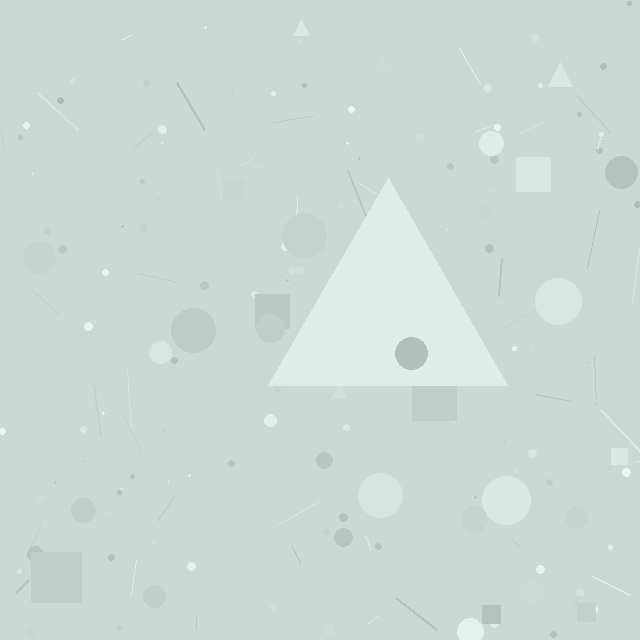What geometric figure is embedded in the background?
A triangle is embedded in the background.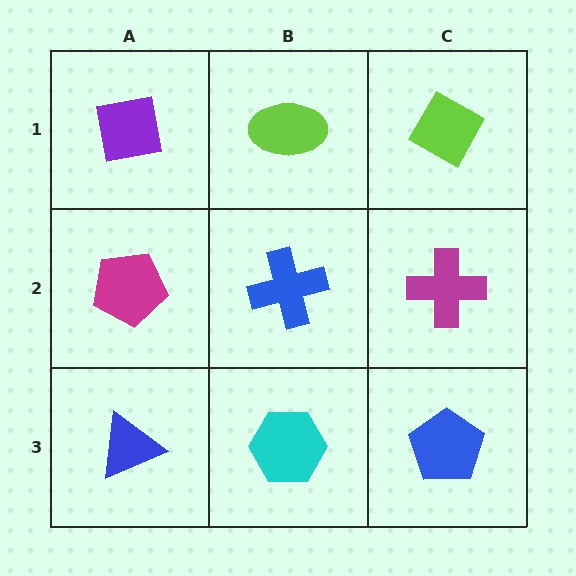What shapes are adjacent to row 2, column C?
A lime diamond (row 1, column C), a blue pentagon (row 3, column C), a blue cross (row 2, column B).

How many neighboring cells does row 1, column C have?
2.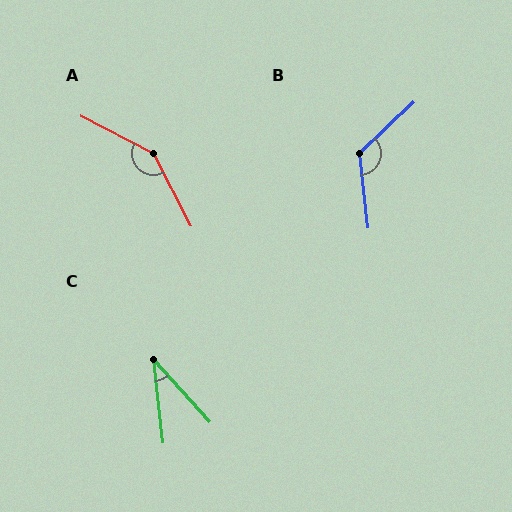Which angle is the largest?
A, at approximately 145 degrees.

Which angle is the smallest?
C, at approximately 36 degrees.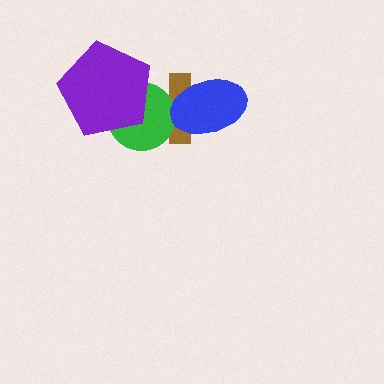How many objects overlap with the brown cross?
2 objects overlap with the brown cross.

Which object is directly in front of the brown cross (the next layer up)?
The green circle is directly in front of the brown cross.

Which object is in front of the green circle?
The purple pentagon is in front of the green circle.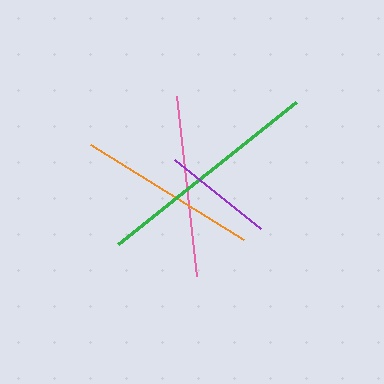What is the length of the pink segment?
The pink segment is approximately 181 pixels long.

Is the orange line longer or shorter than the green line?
The green line is longer than the orange line.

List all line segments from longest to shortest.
From longest to shortest: green, pink, orange, purple.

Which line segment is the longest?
The green line is the longest at approximately 227 pixels.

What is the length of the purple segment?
The purple segment is approximately 110 pixels long.